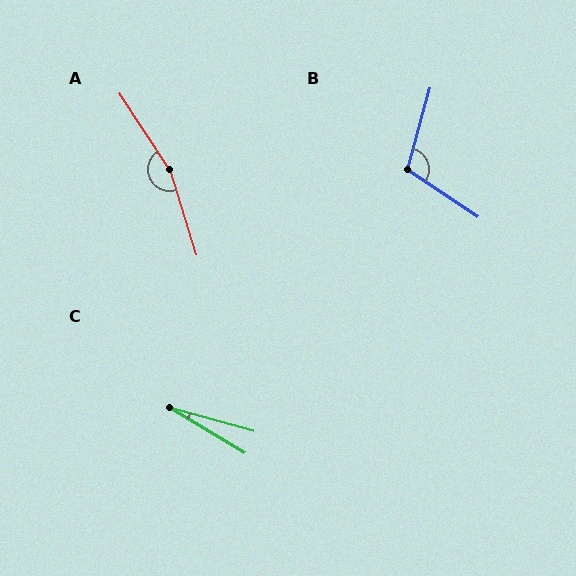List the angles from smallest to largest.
C (16°), B (109°), A (164°).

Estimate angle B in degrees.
Approximately 109 degrees.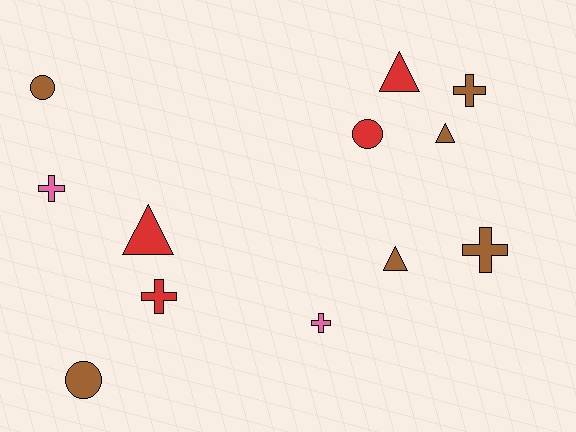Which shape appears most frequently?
Cross, with 5 objects.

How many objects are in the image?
There are 12 objects.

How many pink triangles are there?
There are no pink triangles.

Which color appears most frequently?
Brown, with 6 objects.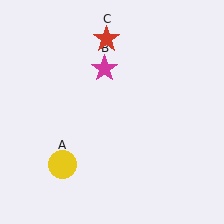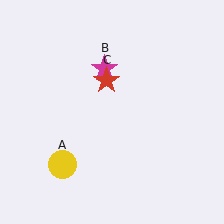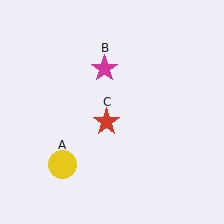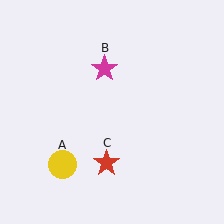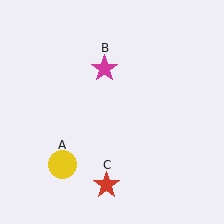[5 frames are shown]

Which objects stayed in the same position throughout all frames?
Yellow circle (object A) and magenta star (object B) remained stationary.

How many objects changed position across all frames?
1 object changed position: red star (object C).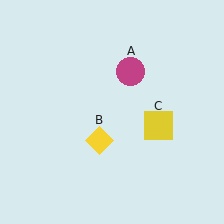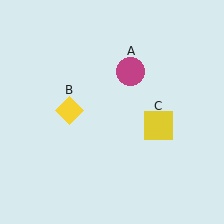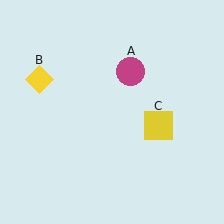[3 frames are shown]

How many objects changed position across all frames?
1 object changed position: yellow diamond (object B).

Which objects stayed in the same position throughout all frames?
Magenta circle (object A) and yellow square (object C) remained stationary.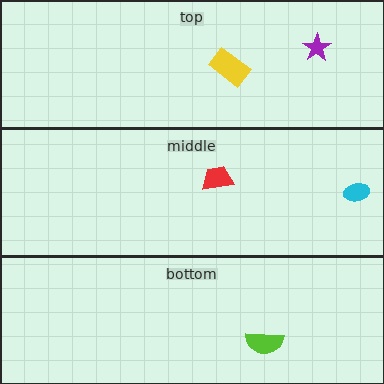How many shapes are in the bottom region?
1.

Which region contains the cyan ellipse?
The middle region.